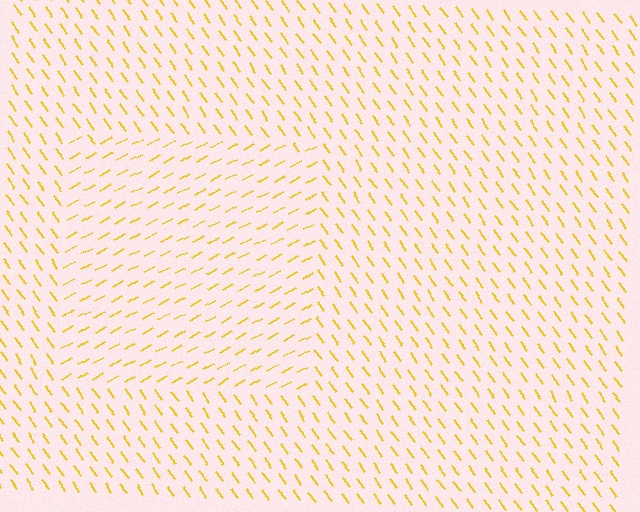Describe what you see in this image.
The image is filled with small yellow line segments. A rectangle region in the image has lines oriented differently from the surrounding lines, creating a visible texture boundary.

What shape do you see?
I see a rectangle.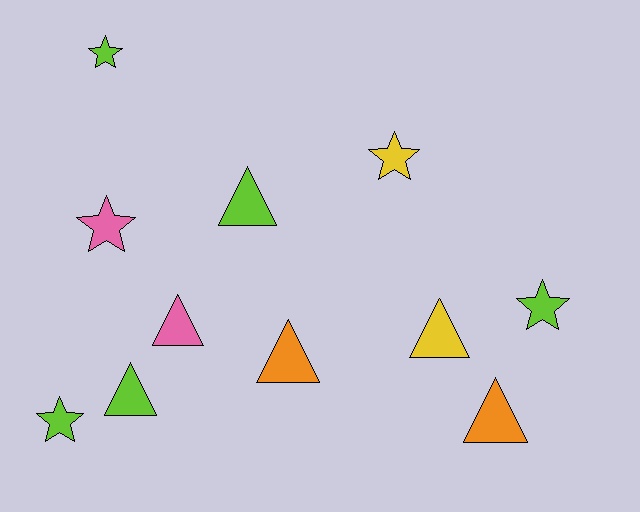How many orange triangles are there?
There are 2 orange triangles.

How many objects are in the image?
There are 11 objects.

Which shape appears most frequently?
Triangle, with 6 objects.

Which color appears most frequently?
Lime, with 5 objects.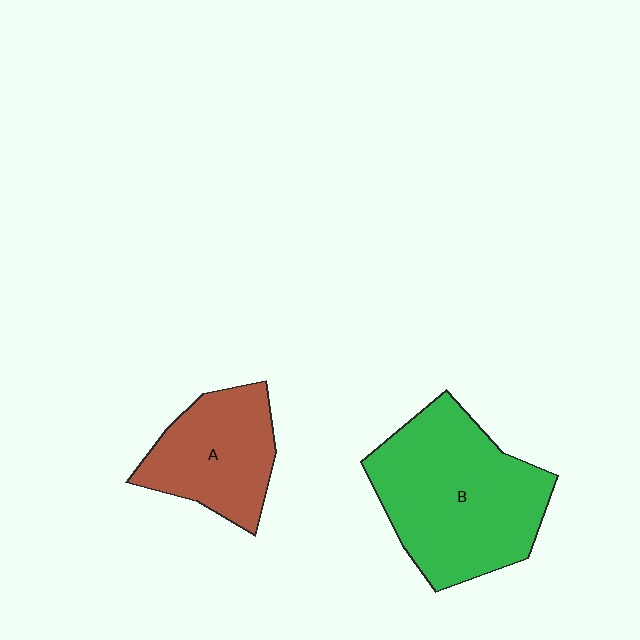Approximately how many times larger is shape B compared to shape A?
Approximately 1.7 times.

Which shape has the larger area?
Shape B (green).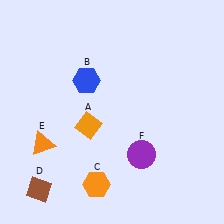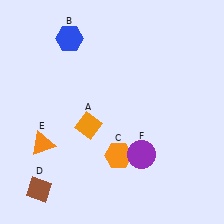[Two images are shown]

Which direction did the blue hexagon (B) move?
The blue hexagon (B) moved up.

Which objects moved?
The objects that moved are: the blue hexagon (B), the orange hexagon (C).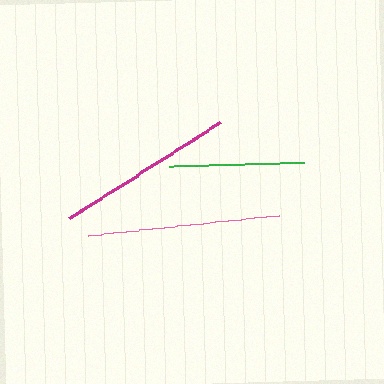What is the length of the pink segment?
The pink segment is approximately 192 pixels long.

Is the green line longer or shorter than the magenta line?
The magenta line is longer than the green line.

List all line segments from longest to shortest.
From longest to shortest: pink, magenta, green.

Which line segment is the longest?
The pink line is the longest at approximately 192 pixels.